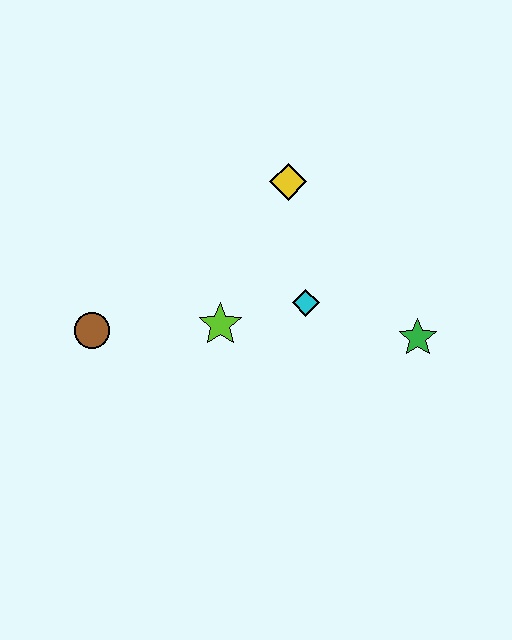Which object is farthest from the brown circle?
The green star is farthest from the brown circle.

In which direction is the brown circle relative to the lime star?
The brown circle is to the left of the lime star.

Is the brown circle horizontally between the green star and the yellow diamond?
No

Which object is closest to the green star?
The cyan diamond is closest to the green star.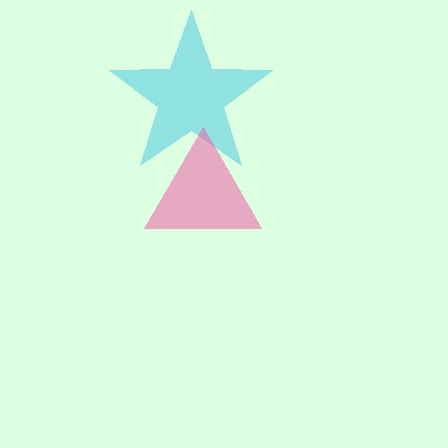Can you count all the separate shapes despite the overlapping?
Yes, there are 2 separate shapes.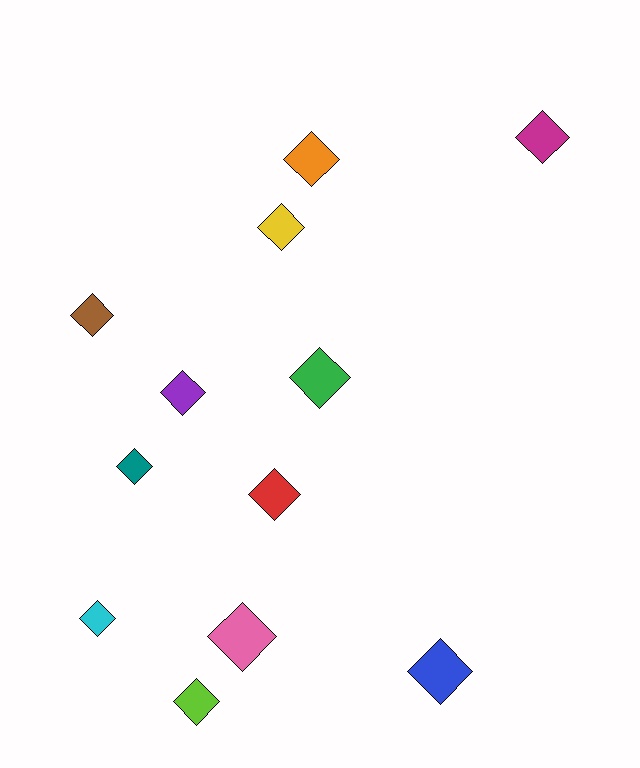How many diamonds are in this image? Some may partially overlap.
There are 12 diamonds.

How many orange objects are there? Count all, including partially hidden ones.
There is 1 orange object.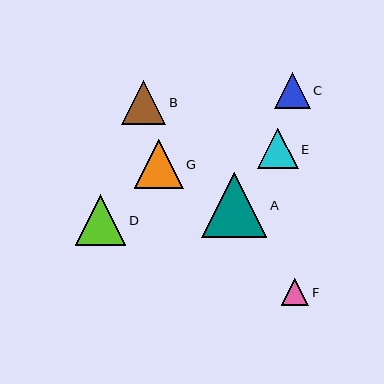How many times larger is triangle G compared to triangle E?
Triangle G is approximately 1.2 times the size of triangle E.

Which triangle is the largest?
Triangle A is the largest with a size of approximately 65 pixels.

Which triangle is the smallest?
Triangle F is the smallest with a size of approximately 27 pixels.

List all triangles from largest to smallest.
From largest to smallest: A, D, G, B, E, C, F.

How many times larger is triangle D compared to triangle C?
Triangle D is approximately 1.4 times the size of triangle C.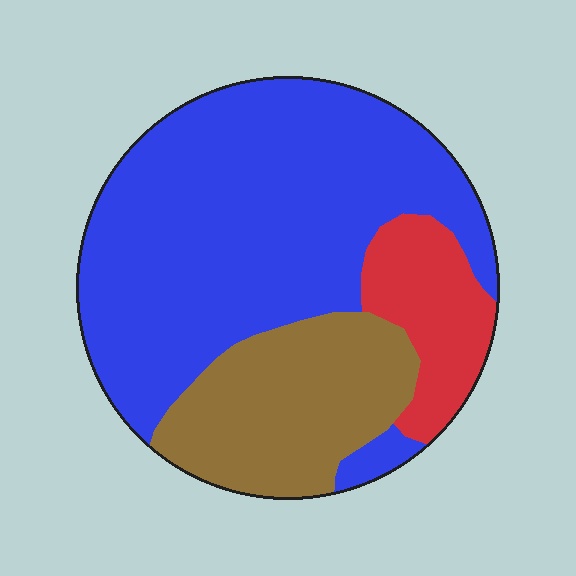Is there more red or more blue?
Blue.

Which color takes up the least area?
Red, at roughly 15%.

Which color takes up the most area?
Blue, at roughly 60%.